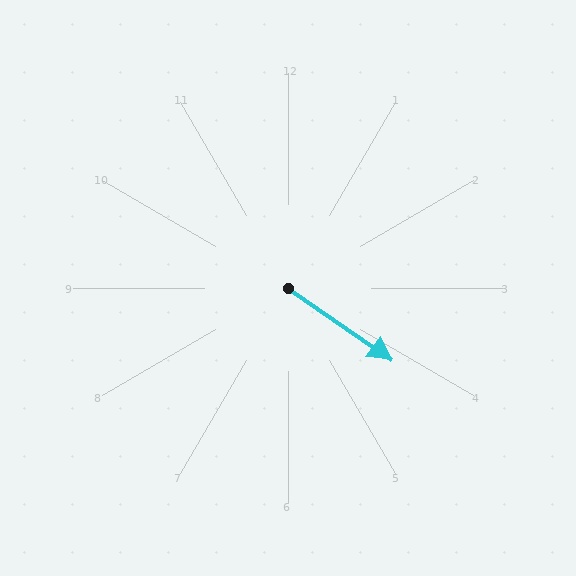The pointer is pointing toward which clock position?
Roughly 4 o'clock.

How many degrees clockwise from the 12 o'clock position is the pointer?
Approximately 125 degrees.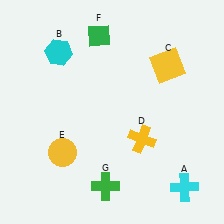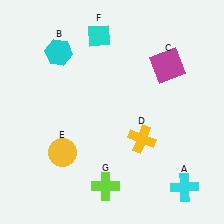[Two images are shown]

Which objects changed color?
C changed from yellow to magenta. F changed from green to cyan. G changed from green to lime.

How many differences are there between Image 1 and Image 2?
There are 3 differences between the two images.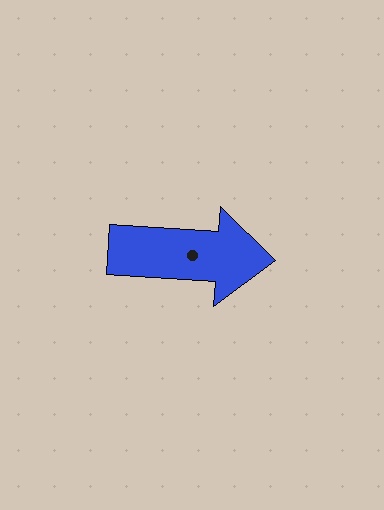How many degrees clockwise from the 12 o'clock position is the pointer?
Approximately 94 degrees.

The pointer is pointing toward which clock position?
Roughly 3 o'clock.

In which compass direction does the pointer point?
East.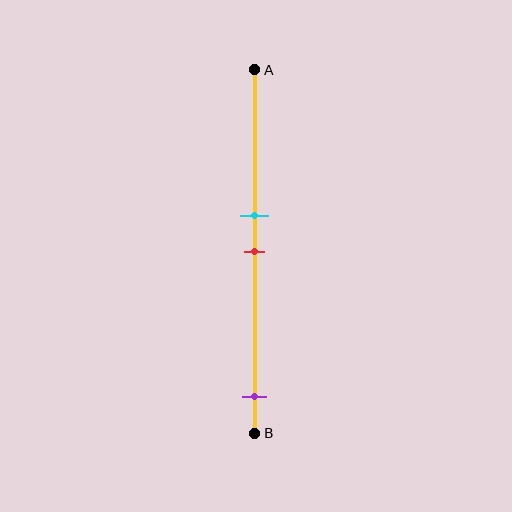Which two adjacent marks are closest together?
The cyan and red marks are the closest adjacent pair.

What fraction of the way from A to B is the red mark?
The red mark is approximately 50% (0.5) of the way from A to B.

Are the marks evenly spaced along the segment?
No, the marks are not evenly spaced.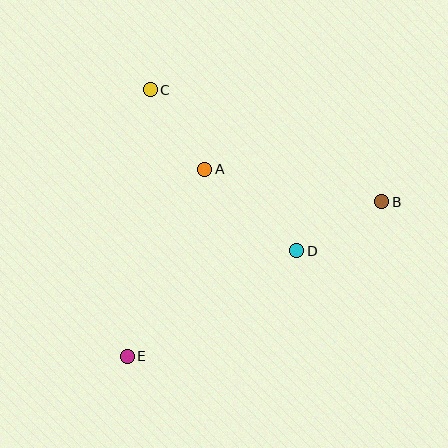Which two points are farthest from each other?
Points B and E are farthest from each other.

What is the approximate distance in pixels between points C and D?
The distance between C and D is approximately 217 pixels.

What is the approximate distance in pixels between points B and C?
The distance between B and C is approximately 257 pixels.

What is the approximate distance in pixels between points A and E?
The distance between A and E is approximately 202 pixels.